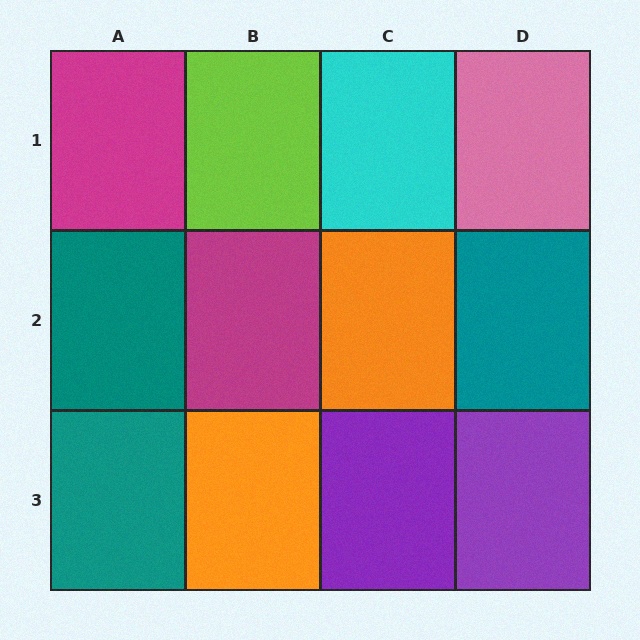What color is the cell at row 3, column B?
Orange.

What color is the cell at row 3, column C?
Purple.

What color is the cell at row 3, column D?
Purple.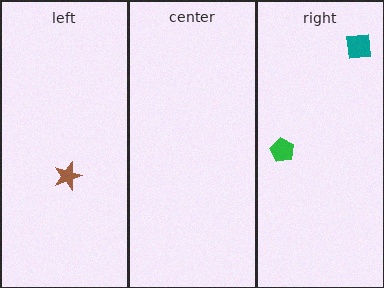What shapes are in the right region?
The green pentagon, the teal square.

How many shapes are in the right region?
2.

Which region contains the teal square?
The right region.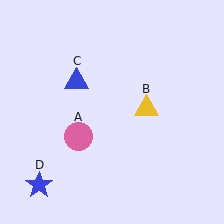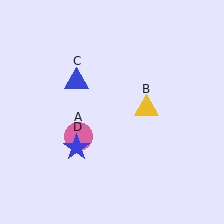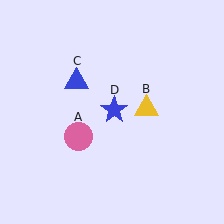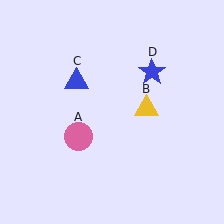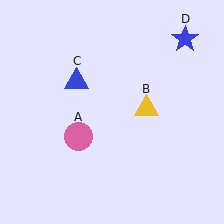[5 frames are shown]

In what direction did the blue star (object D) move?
The blue star (object D) moved up and to the right.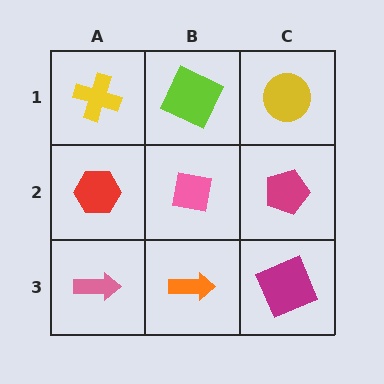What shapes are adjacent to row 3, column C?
A magenta pentagon (row 2, column C), an orange arrow (row 3, column B).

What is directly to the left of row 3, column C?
An orange arrow.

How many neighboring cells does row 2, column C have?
3.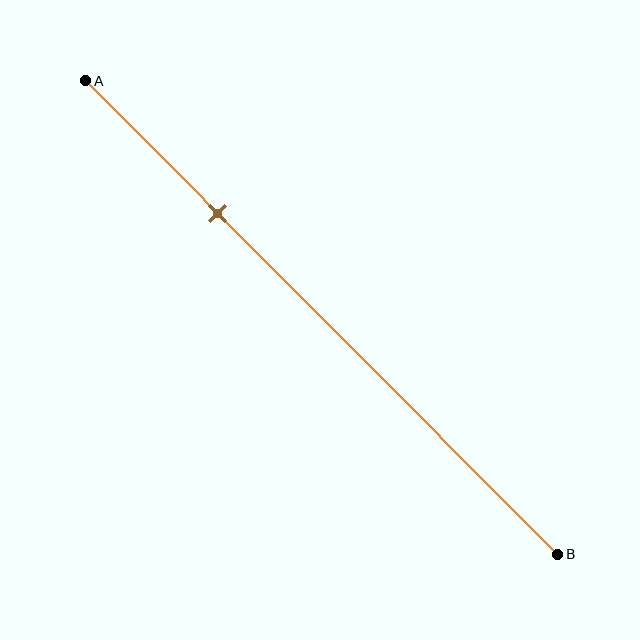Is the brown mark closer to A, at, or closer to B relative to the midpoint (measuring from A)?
The brown mark is closer to point A than the midpoint of segment AB.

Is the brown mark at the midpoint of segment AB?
No, the mark is at about 30% from A, not at the 50% midpoint.